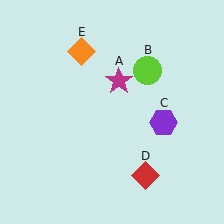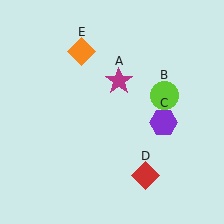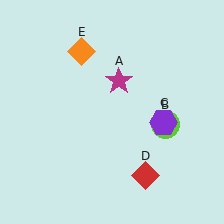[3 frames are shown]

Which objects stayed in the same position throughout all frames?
Magenta star (object A) and purple hexagon (object C) and red diamond (object D) and orange diamond (object E) remained stationary.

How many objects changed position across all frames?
1 object changed position: lime circle (object B).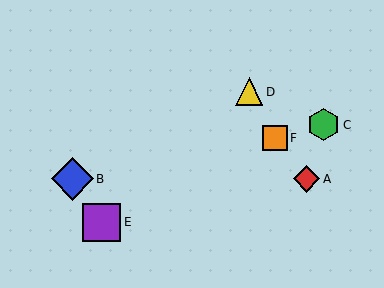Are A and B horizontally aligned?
Yes, both are at y≈179.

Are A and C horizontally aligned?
No, A is at y≈179 and C is at y≈125.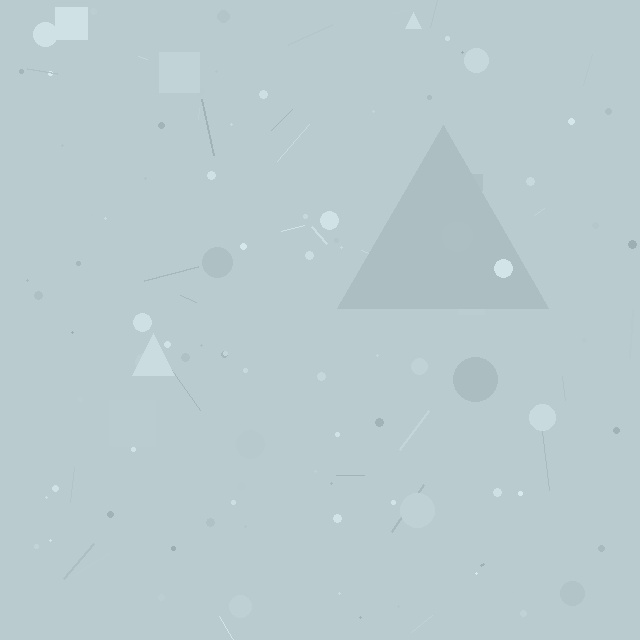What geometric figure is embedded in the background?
A triangle is embedded in the background.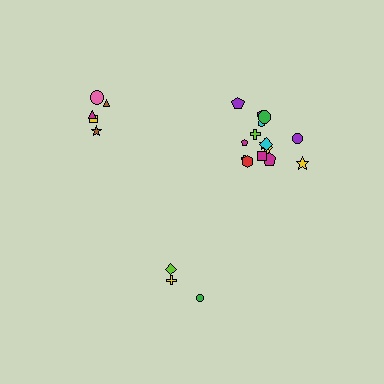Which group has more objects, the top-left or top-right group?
The top-right group.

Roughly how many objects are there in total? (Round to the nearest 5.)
Roughly 25 objects in total.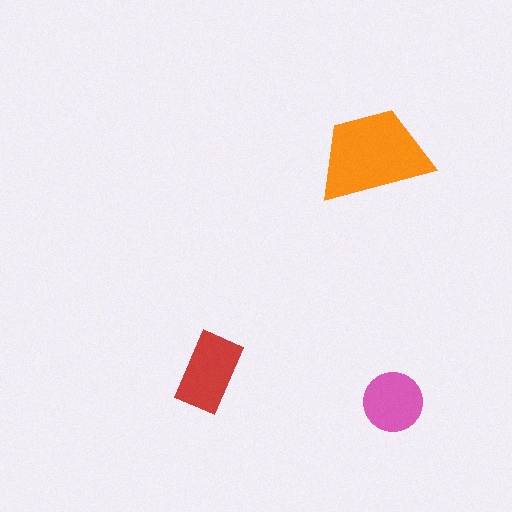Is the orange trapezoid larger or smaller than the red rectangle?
Larger.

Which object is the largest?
The orange trapezoid.